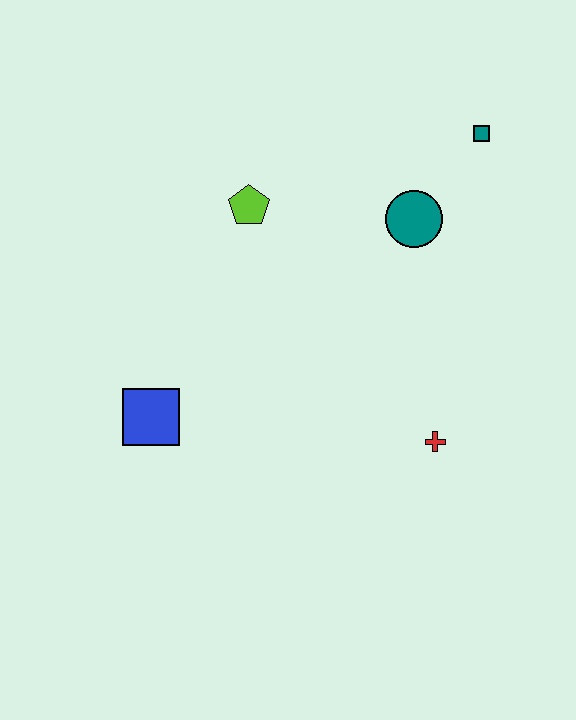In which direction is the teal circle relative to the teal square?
The teal circle is below the teal square.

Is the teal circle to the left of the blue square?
No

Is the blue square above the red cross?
Yes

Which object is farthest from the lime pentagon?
The red cross is farthest from the lime pentagon.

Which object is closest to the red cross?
The teal circle is closest to the red cross.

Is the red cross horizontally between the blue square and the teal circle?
No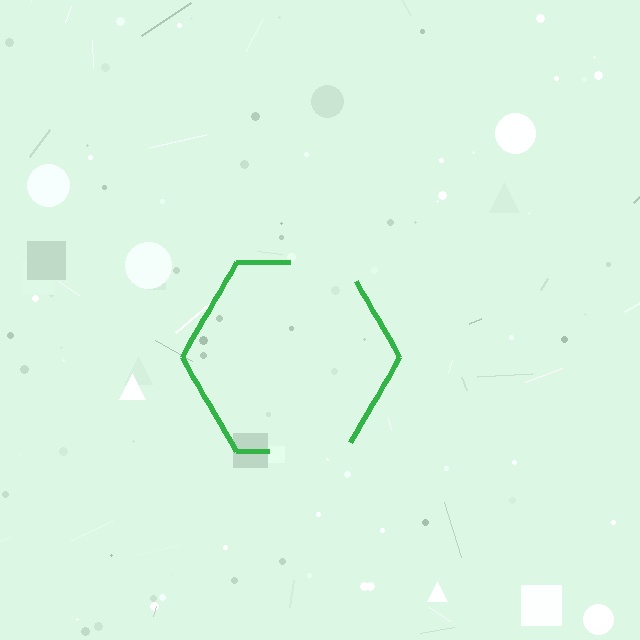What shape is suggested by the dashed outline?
The dashed outline suggests a hexagon.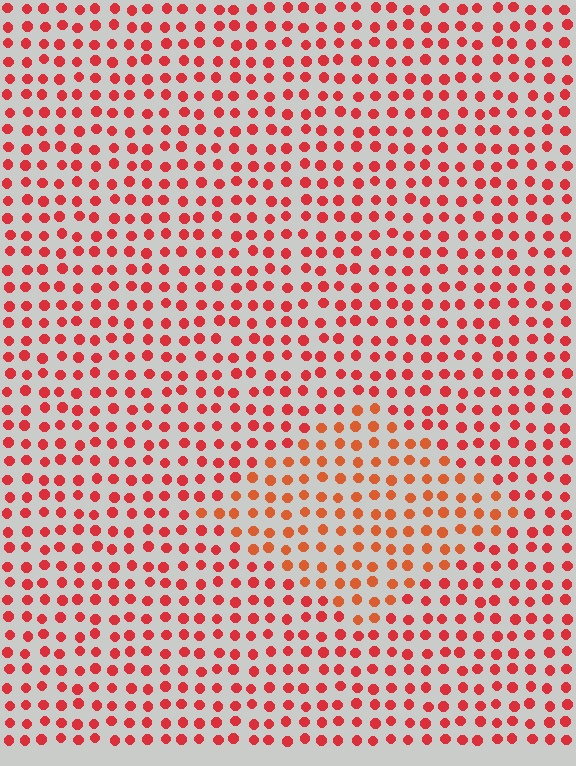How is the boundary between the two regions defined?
The boundary is defined purely by a slight shift in hue (about 20 degrees). Spacing, size, and orientation are identical on both sides.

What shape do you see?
I see a diamond.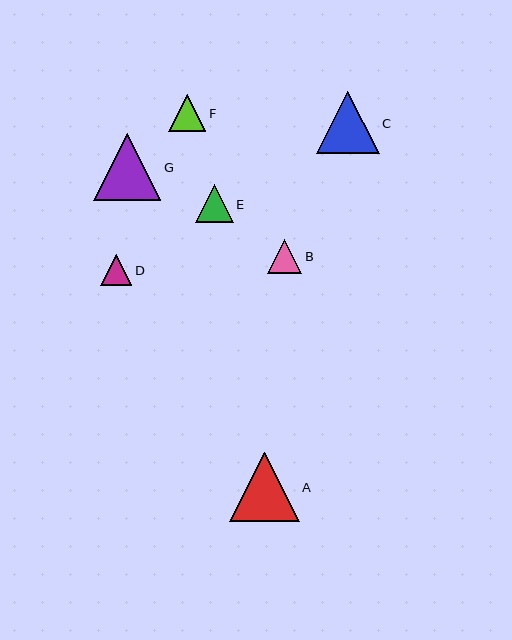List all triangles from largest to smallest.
From largest to smallest: A, G, C, E, F, B, D.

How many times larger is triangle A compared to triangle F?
Triangle A is approximately 1.9 times the size of triangle F.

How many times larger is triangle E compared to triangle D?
Triangle E is approximately 1.2 times the size of triangle D.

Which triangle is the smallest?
Triangle D is the smallest with a size of approximately 31 pixels.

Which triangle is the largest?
Triangle A is the largest with a size of approximately 69 pixels.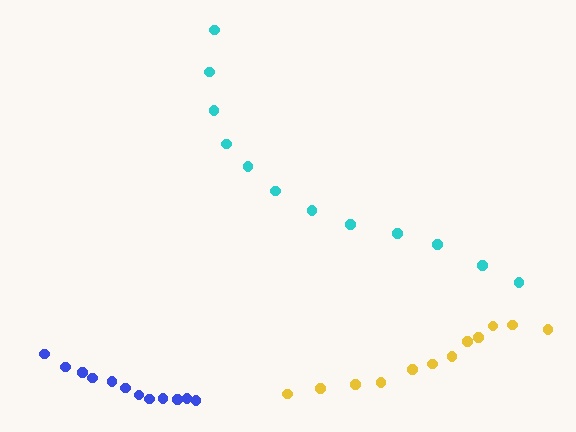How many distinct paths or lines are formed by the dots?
There are 3 distinct paths.